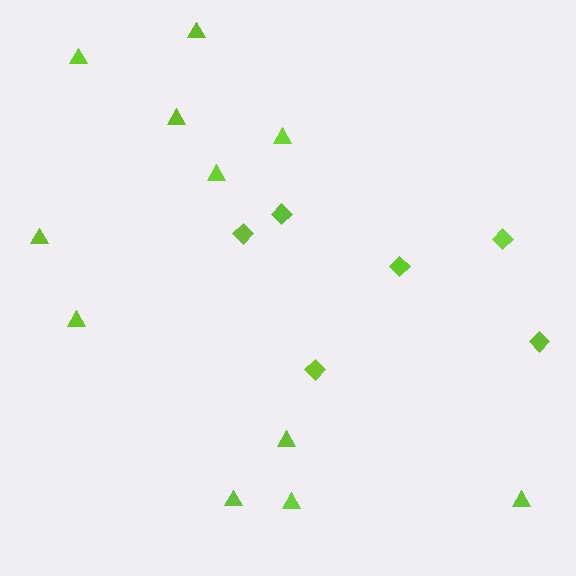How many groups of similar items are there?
There are 2 groups: one group of diamonds (6) and one group of triangles (11).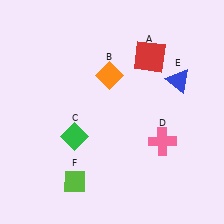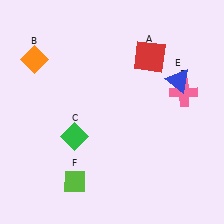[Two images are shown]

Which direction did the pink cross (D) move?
The pink cross (D) moved up.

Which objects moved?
The objects that moved are: the orange diamond (B), the pink cross (D).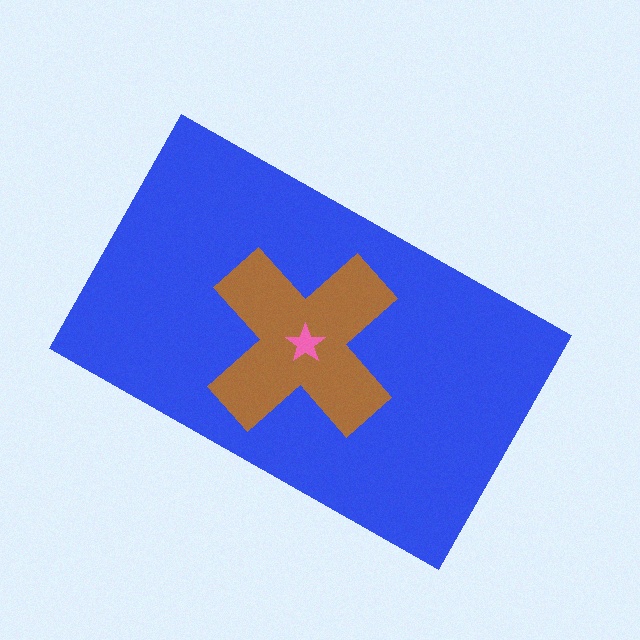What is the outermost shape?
The blue rectangle.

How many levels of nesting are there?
3.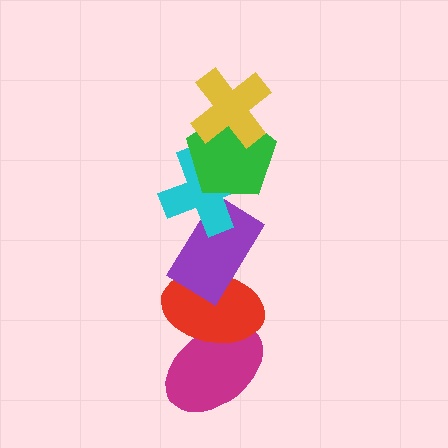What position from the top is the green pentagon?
The green pentagon is 2nd from the top.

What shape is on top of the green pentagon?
The yellow cross is on top of the green pentagon.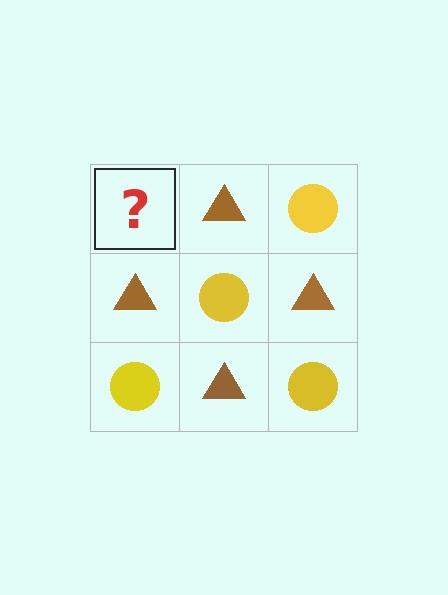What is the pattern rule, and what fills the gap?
The rule is that it alternates yellow circle and brown triangle in a checkerboard pattern. The gap should be filled with a yellow circle.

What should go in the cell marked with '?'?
The missing cell should contain a yellow circle.